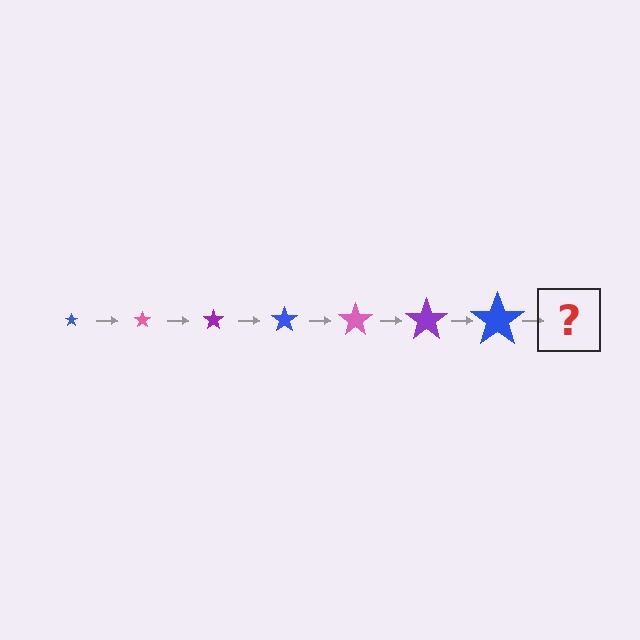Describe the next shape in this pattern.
It should be a pink star, larger than the previous one.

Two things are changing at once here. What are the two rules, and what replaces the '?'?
The two rules are that the star grows larger each step and the color cycles through blue, pink, and purple. The '?' should be a pink star, larger than the previous one.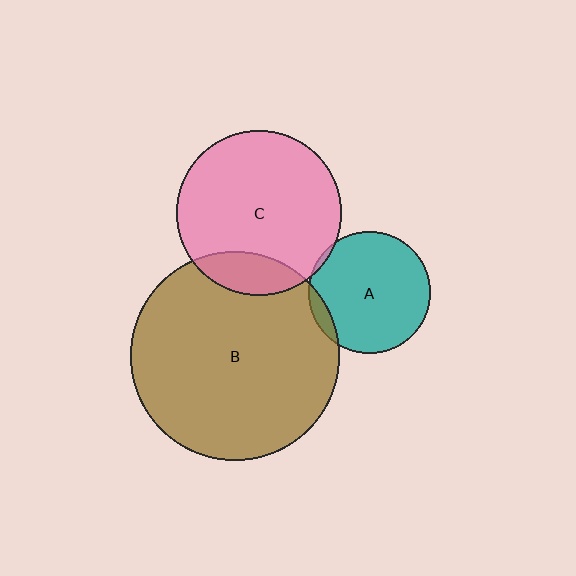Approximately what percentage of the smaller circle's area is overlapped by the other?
Approximately 15%.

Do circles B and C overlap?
Yes.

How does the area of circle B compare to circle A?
Approximately 2.9 times.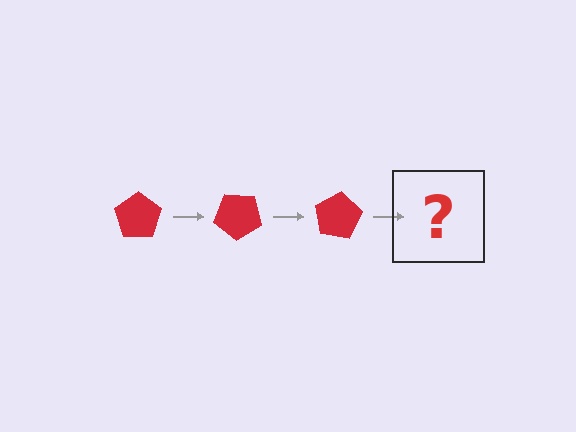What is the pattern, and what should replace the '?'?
The pattern is that the pentagon rotates 40 degrees each step. The '?' should be a red pentagon rotated 120 degrees.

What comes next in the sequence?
The next element should be a red pentagon rotated 120 degrees.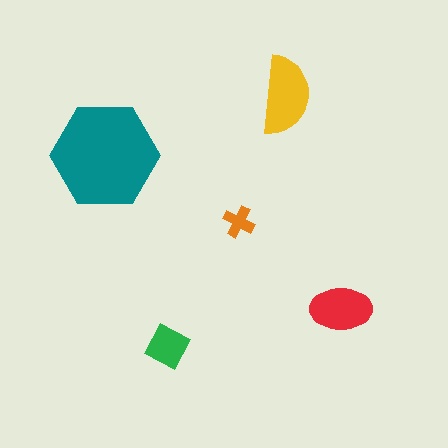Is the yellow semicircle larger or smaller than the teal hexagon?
Smaller.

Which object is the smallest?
The orange cross.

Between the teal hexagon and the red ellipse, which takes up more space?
The teal hexagon.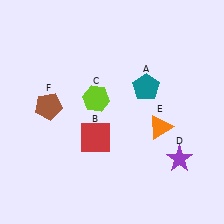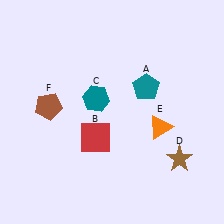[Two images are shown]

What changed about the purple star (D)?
In Image 1, D is purple. In Image 2, it changed to brown.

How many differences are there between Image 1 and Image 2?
There are 2 differences between the two images.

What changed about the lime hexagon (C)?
In Image 1, C is lime. In Image 2, it changed to teal.